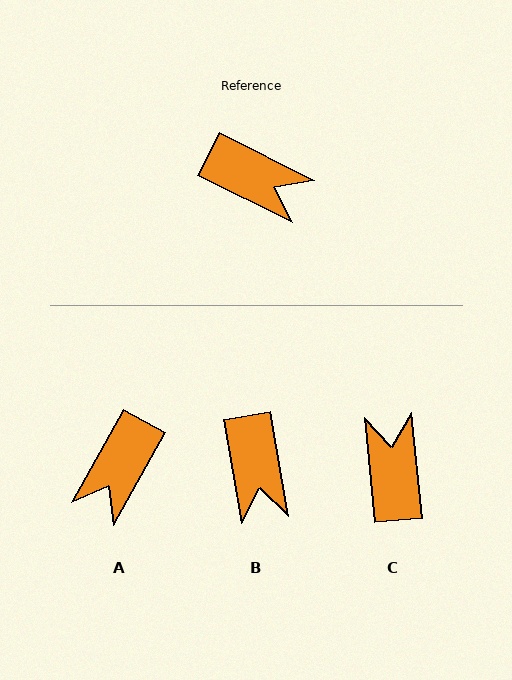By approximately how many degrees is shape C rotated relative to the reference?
Approximately 122 degrees counter-clockwise.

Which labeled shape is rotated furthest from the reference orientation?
C, about 122 degrees away.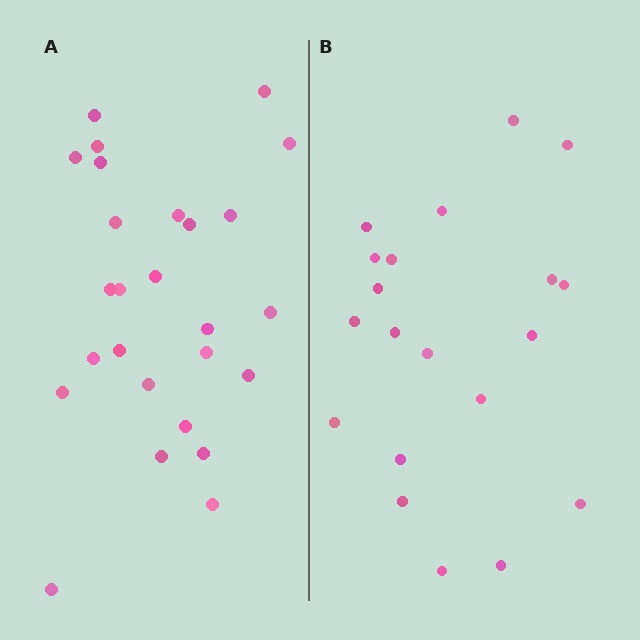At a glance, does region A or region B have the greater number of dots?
Region A (the left region) has more dots.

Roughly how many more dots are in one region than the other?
Region A has about 6 more dots than region B.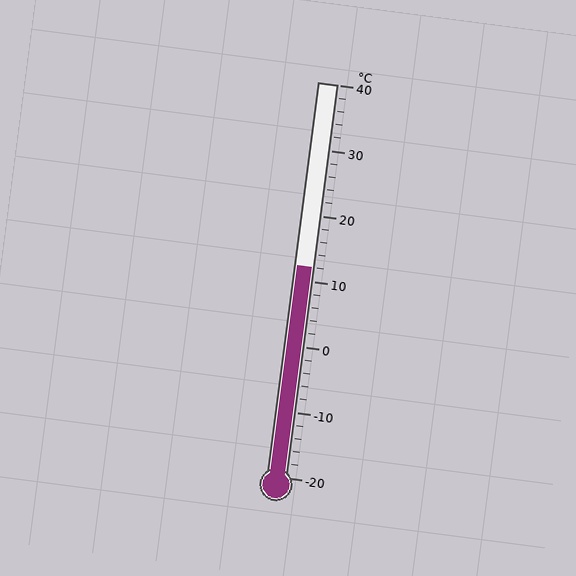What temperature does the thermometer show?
The thermometer shows approximately 12°C.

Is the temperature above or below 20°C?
The temperature is below 20°C.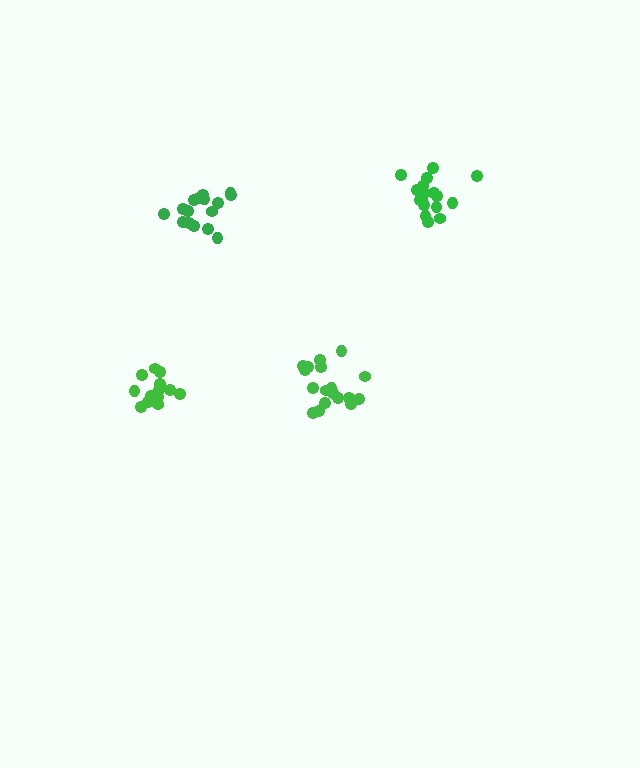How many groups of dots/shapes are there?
There are 4 groups.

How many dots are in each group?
Group 1: 18 dots, Group 2: 18 dots, Group 3: 16 dots, Group 4: 14 dots (66 total).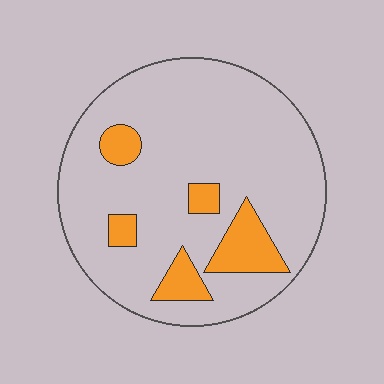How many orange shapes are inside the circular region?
5.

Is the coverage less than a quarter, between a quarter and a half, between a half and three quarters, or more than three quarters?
Less than a quarter.